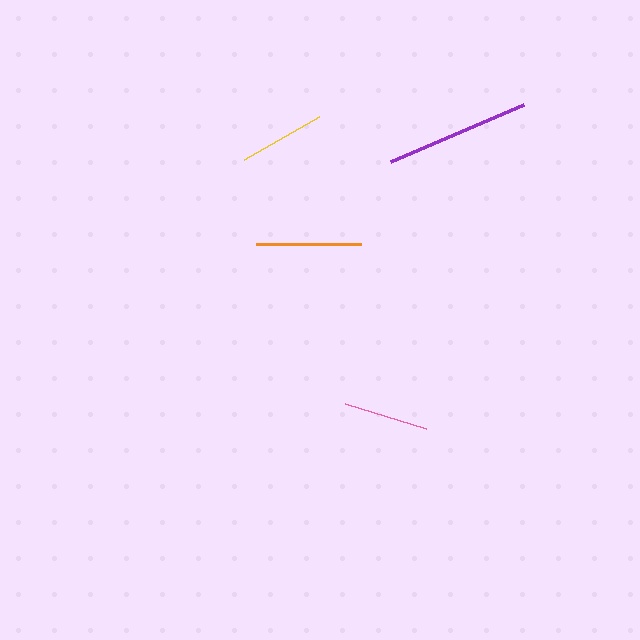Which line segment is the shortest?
The pink line is the shortest at approximately 85 pixels.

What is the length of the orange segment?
The orange segment is approximately 105 pixels long.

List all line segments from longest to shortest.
From longest to shortest: purple, orange, yellow, pink.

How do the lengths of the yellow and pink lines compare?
The yellow and pink lines are approximately the same length.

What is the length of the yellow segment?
The yellow segment is approximately 87 pixels long.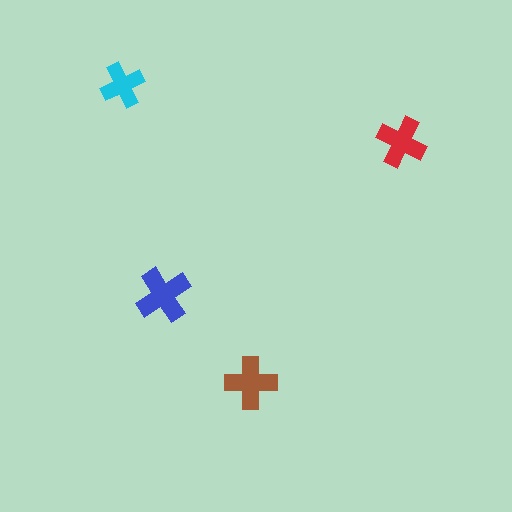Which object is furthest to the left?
The cyan cross is leftmost.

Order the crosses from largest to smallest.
the blue one, the brown one, the red one, the cyan one.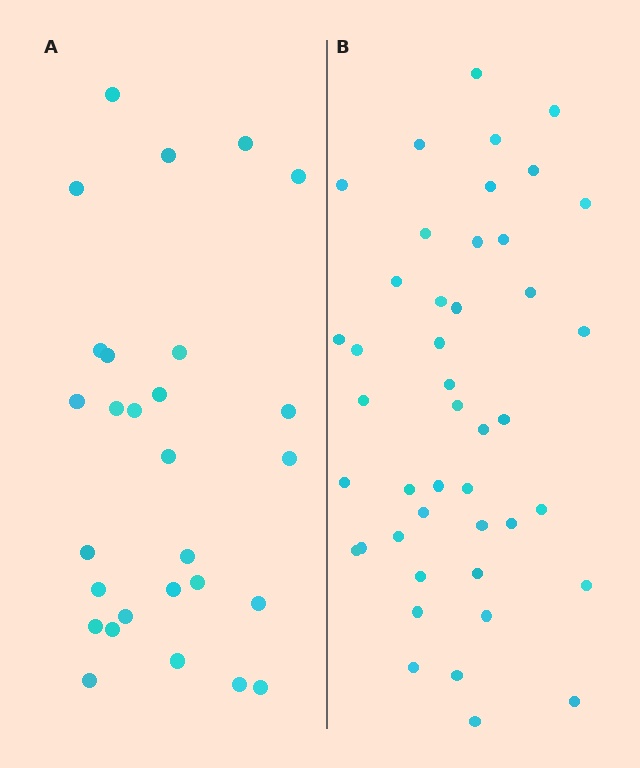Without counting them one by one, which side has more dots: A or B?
Region B (the right region) has more dots.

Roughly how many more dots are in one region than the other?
Region B has approximately 15 more dots than region A.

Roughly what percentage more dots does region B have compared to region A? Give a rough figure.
About 55% more.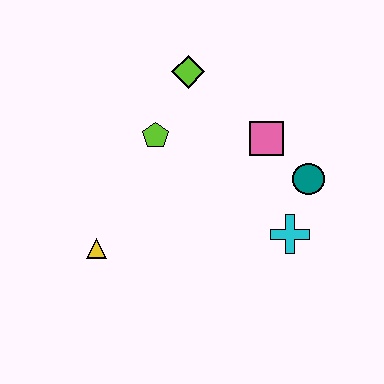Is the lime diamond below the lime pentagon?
No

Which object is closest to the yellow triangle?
The lime pentagon is closest to the yellow triangle.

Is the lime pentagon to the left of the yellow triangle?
No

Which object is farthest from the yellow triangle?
The teal circle is farthest from the yellow triangle.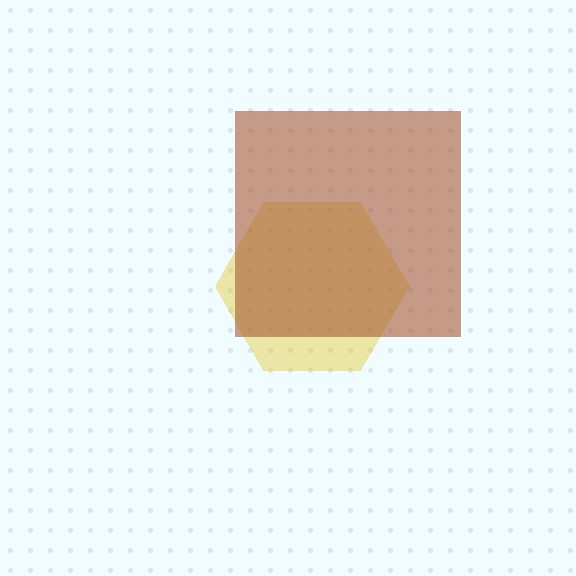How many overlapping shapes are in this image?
There are 2 overlapping shapes in the image.